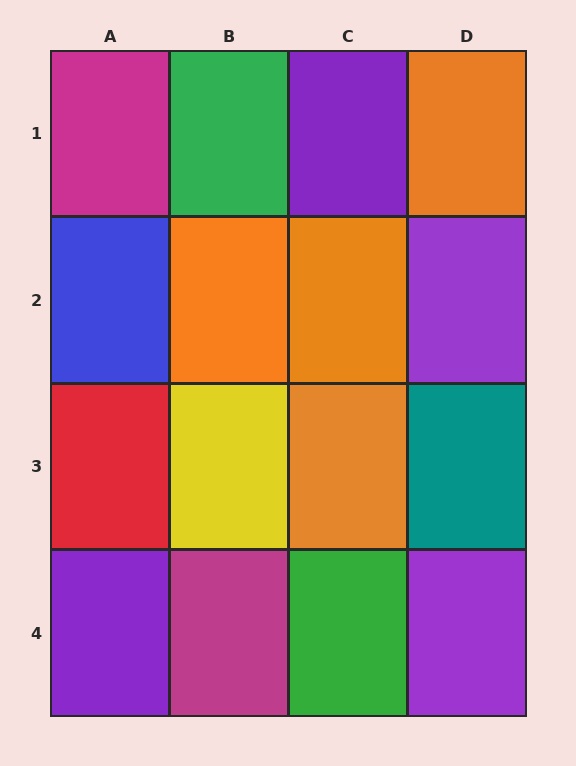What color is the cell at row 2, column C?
Orange.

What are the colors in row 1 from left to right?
Magenta, green, purple, orange.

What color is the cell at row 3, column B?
Yellow.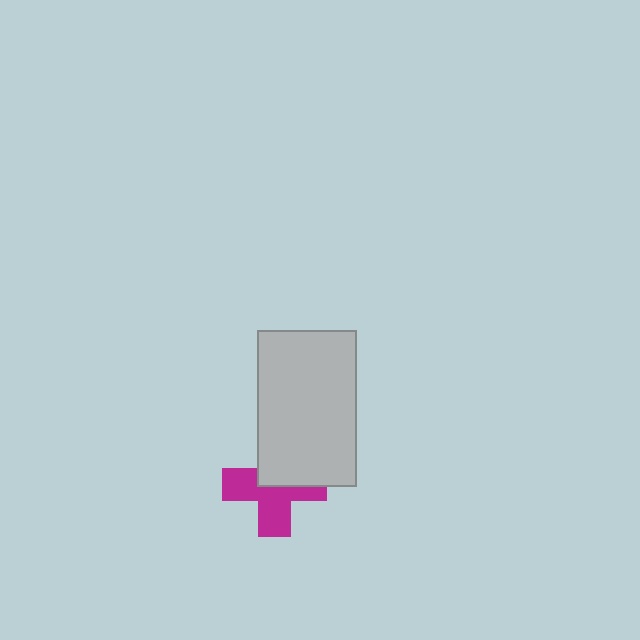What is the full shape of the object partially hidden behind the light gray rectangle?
The partially hidden object is a magenta cross.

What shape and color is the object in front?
The object in front is a light gray rectangle.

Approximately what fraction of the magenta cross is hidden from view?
Roughly 43% of the magenta cross is hidden behind the light gray rectangle.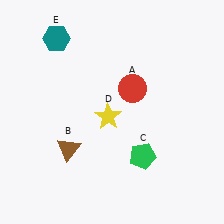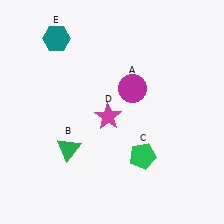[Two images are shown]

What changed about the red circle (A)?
In Image 1, A is red. In Image 2, it changed to magenta.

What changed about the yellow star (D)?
In Image 1, D is yellow. In Image 2, it changed to magenta.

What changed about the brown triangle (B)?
In Image 1, B is brown. In Image 2, it changed to green.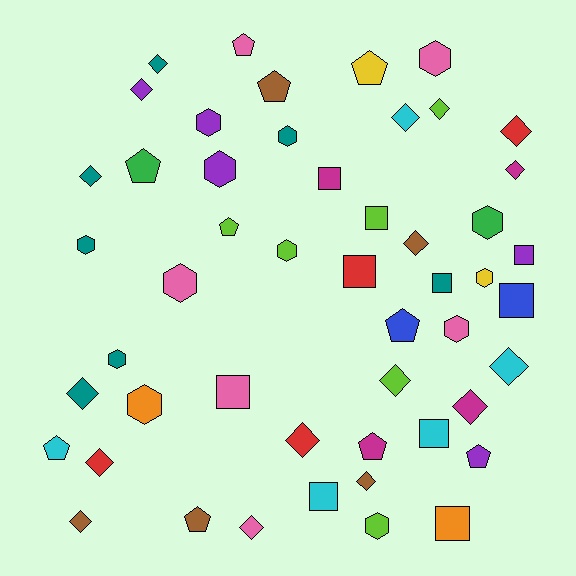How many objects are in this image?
There are 50 objects.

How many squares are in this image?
There are 10 squares.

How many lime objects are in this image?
There are 6 lime objects.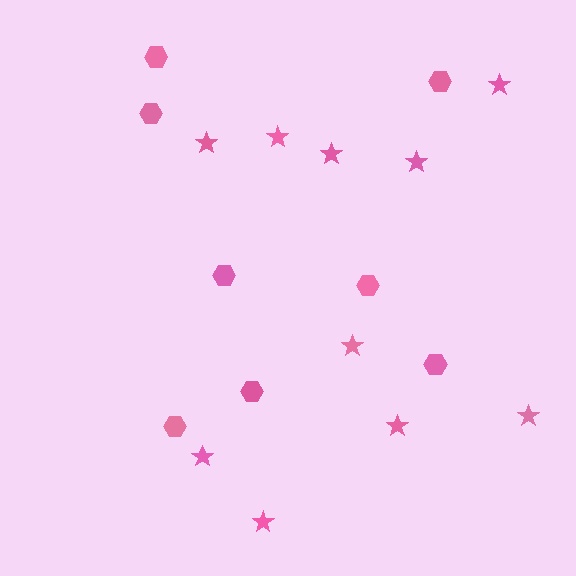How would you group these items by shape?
There are 2 groups: one group of stars (10) and one group of hexagons (8).